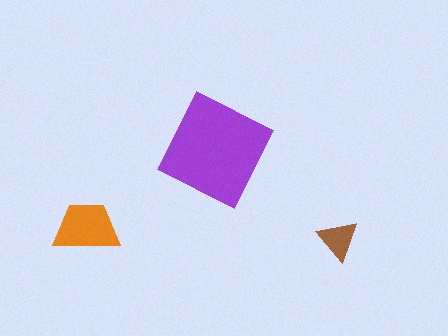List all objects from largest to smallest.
The purple square, the orange trapezoid, the brown triangle.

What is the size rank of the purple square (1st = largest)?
1st.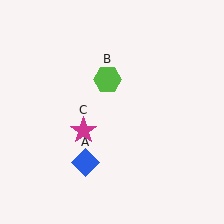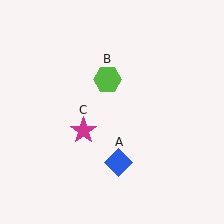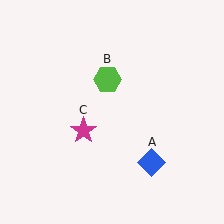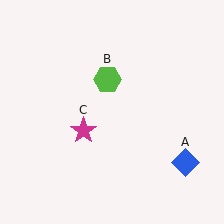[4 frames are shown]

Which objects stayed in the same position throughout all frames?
Lime hexagon (object B) and magenta star (object C) remained stationary.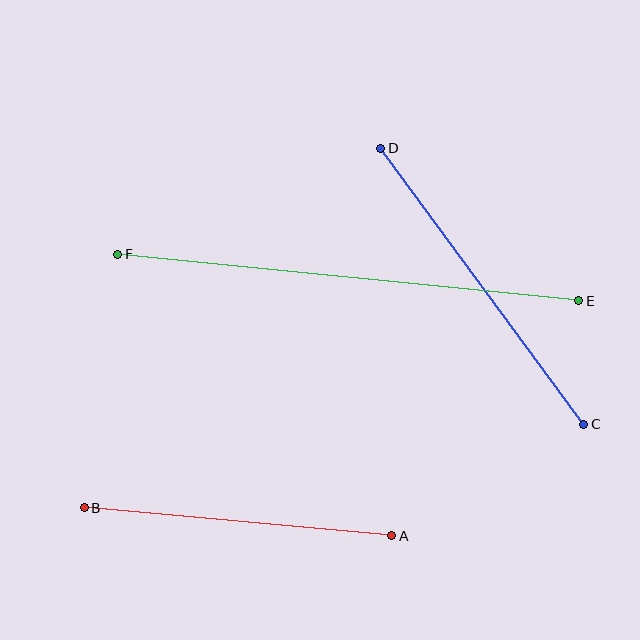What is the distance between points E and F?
The distance is approximately 463 pixels.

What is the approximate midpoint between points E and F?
The midpoint is at approximately (348, 278) pixels.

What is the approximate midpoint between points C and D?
The midpoint is at approximately (482, 286) pixels.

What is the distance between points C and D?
The distance is approximately 343 pixels.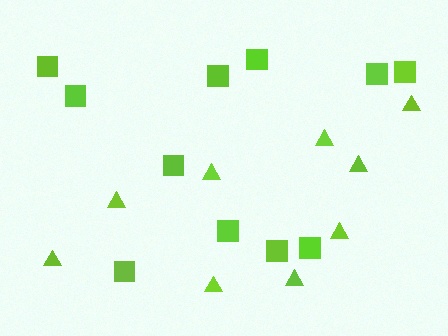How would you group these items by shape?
There are 2 groups: one group of triangles (9) and one group of squares (11).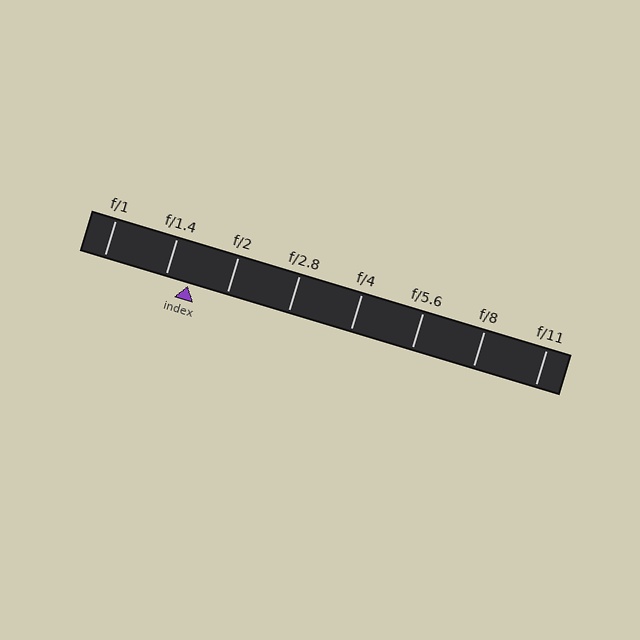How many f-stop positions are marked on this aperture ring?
There are 8 f-stop positions marked.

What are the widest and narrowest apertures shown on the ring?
The widest aperture shown is f/1 and the narrowest is f/11.